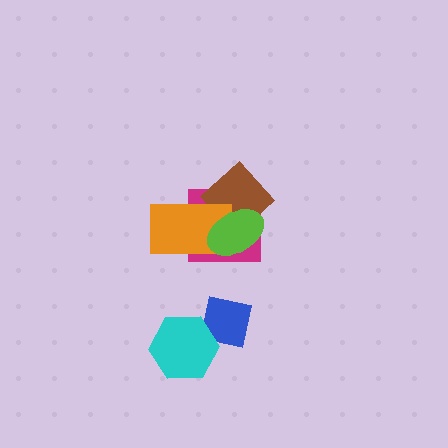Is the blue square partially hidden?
Yes, it is partially covered by another shape.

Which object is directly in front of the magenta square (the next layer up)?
The brown diamond is directly in front of the magenta square.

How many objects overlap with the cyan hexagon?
1 object overlaps with the cyan hexagon.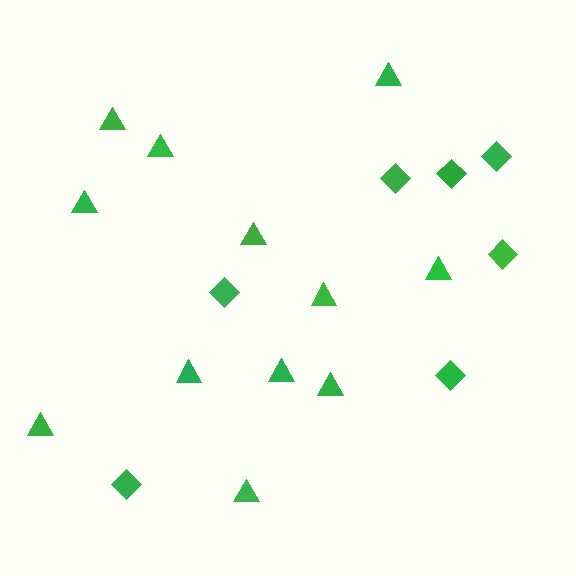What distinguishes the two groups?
There are 2 groups: one group of diamonds (7) and one group of triangles (12).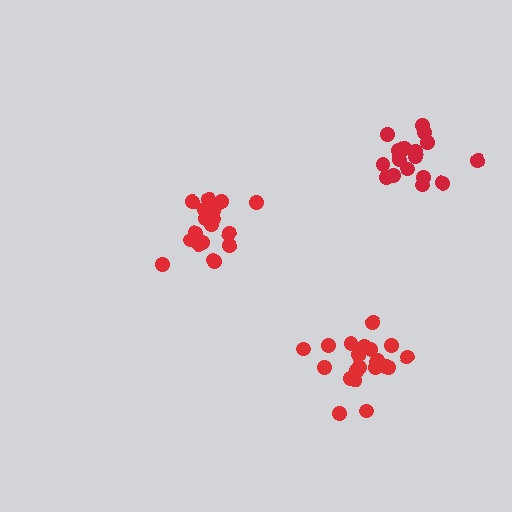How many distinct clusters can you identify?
There are 3 distinct clusters.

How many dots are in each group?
Group 1: 19 dots, Group 2: 19 dots, Group 3: 20 dots (58 total).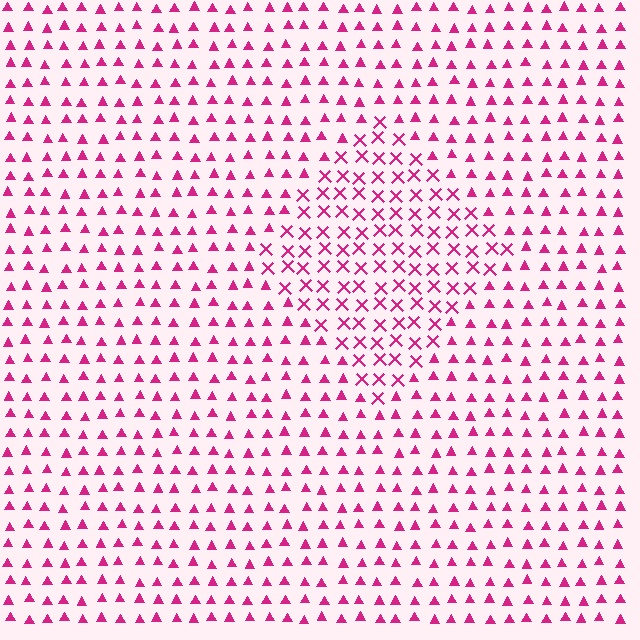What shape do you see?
I see a diamond.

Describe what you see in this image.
The image is filled with small magenta elements arranged in a uniform grid. A diamond-shaped region contains X marks, while the surrounding area contains triangles. The boundary is defined purely by the change in element shape.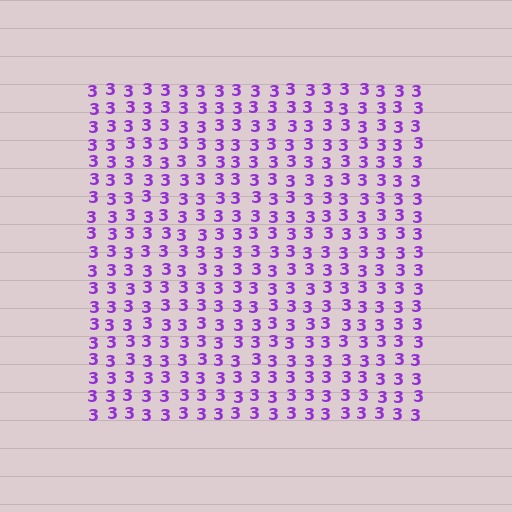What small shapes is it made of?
It is made of small digit 3's.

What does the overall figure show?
The overall figure shows a square.